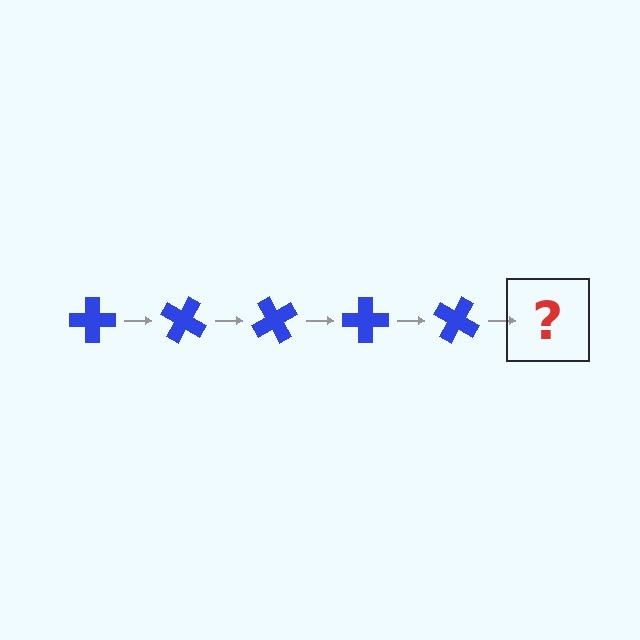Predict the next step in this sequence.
The next step is a blue cross rotated 150 degrees.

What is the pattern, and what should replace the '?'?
The pattern is that the cross rotates 30 degrees each step. The '?' should be a blue cross rotated 150 degrees.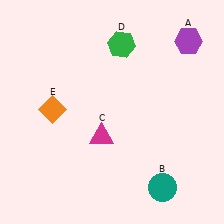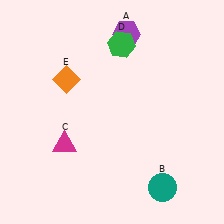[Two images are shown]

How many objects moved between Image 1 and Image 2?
3 objects moved between the two images.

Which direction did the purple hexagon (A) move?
The purple hexagon (A) moved left.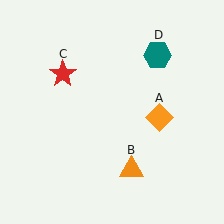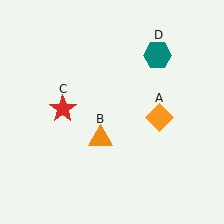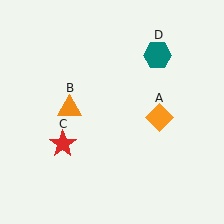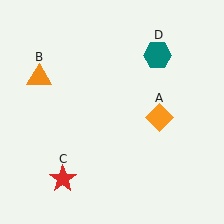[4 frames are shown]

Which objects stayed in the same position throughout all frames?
Orange diamond (object A) and teal hexagon (object D) remained stationary.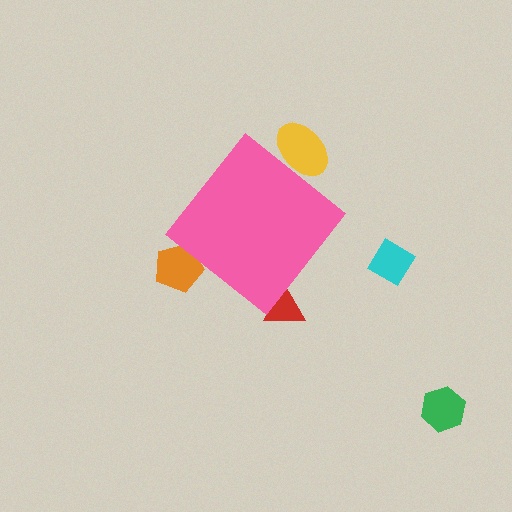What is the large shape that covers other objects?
A pink diamond.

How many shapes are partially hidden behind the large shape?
3 shapes are partially hidden.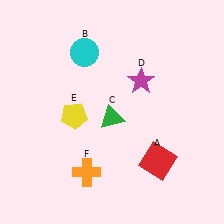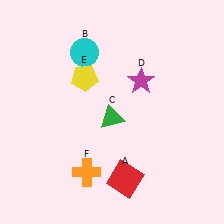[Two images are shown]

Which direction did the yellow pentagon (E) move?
The yellow pentagon (E) moved up.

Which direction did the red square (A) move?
The red square (A) moved left.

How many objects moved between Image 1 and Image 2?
2 objects moved between the two images.